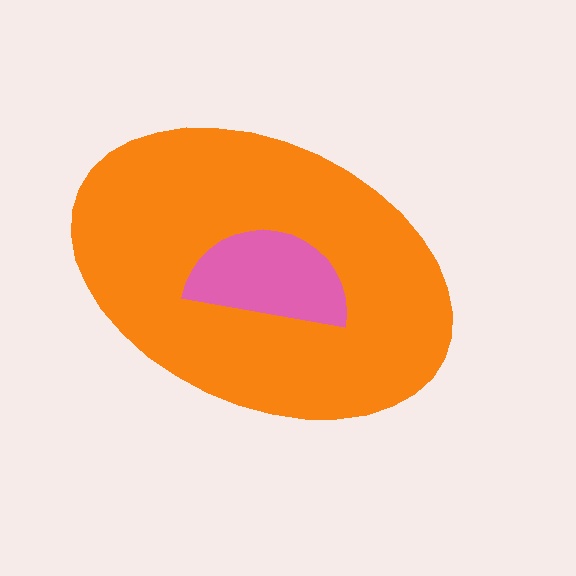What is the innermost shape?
The pink semicircle.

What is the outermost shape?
The orange ellipse.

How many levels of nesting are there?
2.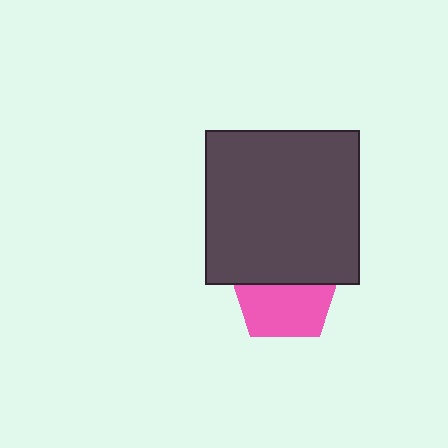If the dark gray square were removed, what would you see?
You would see the complete pink pentagon.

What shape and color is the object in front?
The object in front is a dark gray square.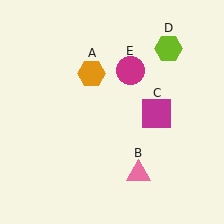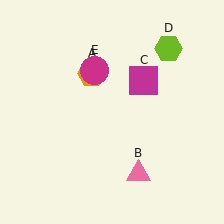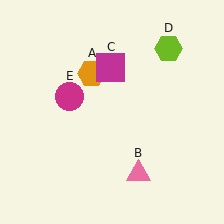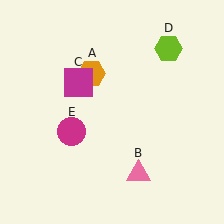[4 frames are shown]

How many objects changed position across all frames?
2 objects changed position: magenta square (object C), magenta circle (object E).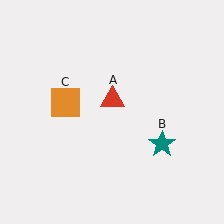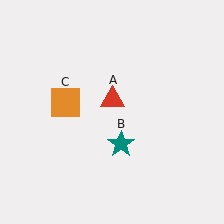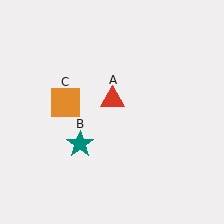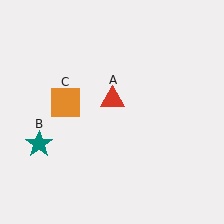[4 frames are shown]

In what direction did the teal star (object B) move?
The teal star (object B) moved left.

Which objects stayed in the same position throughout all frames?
Red triangle (object A) and orange square (object C) remained stationary.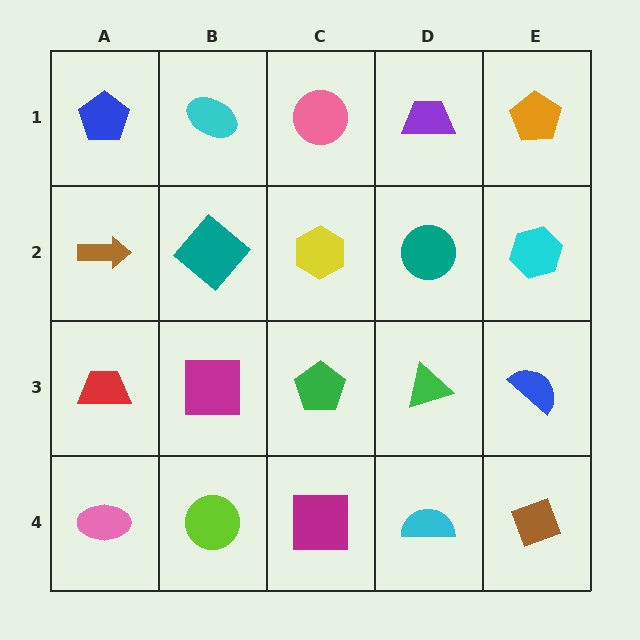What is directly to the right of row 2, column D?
A cyan hexagon.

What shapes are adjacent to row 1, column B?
A teal diamond (row 2, column B), a blue pentagon (row 1, column A), a pink circle (row 1, column C).